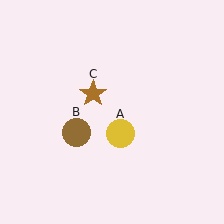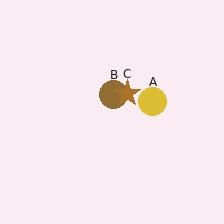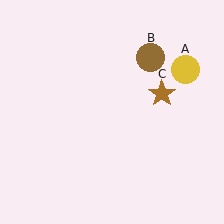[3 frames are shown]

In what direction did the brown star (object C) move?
The brown star (object C) moved right.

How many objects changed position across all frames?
3 objects changed position: yellow circle (object A), brown circle (object B), brown star (object C).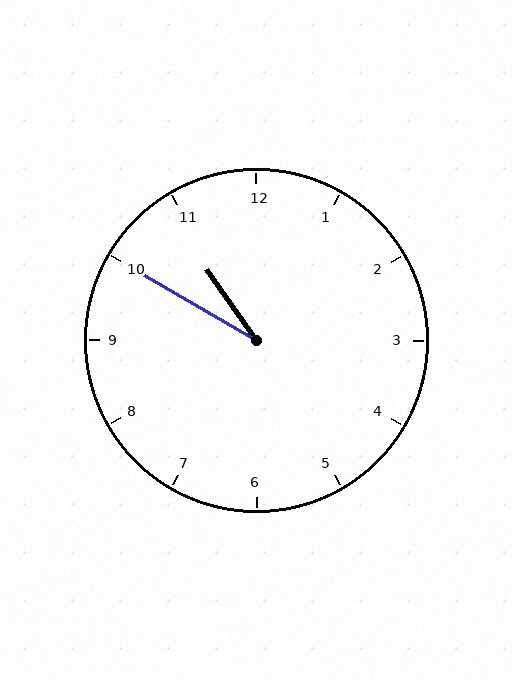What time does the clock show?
10:50.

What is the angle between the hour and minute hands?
Approximately 25 degrees.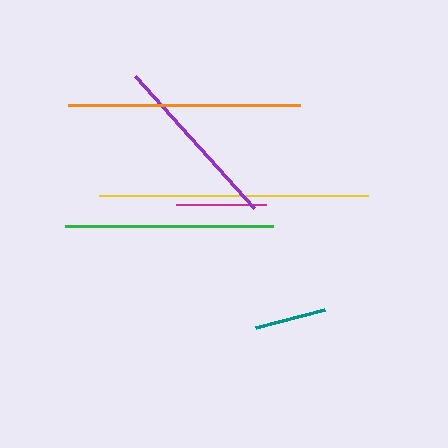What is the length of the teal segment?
The teal segment is approximately 72 pixels long.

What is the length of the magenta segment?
The magenta segment is approximately 90 pixels long.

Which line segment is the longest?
The yellow line is the longest at approximately 268 pixels.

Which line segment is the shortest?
The teal line is the shortest at approximately 72 pixels.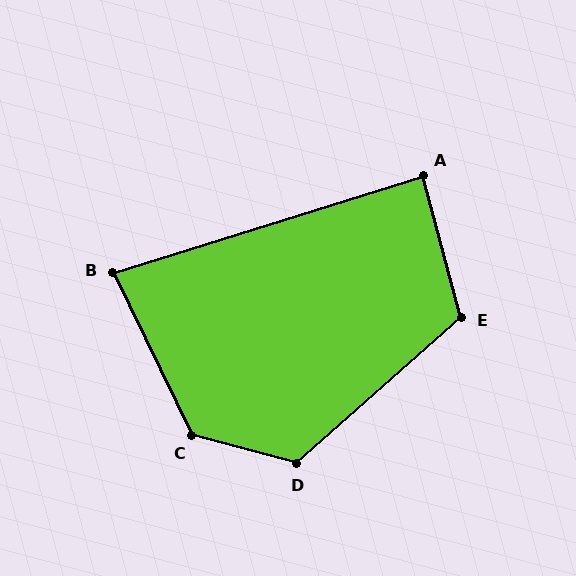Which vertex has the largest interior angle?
C, at approximately 131 degrees.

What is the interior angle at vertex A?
Approximately 88 degrees (approximately right).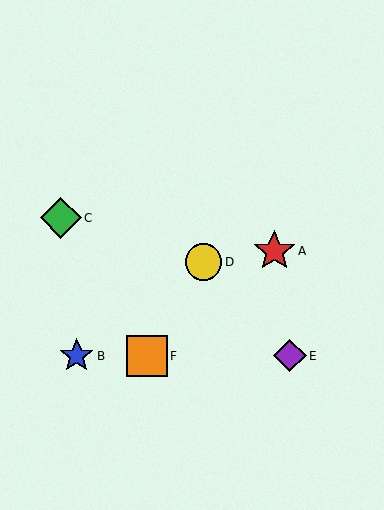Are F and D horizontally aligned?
No, F is at y≈356 and D is at y≈262.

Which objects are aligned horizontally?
Objects B, E, F are aligned horizontally.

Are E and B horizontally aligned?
Yes, both are at y≈356.